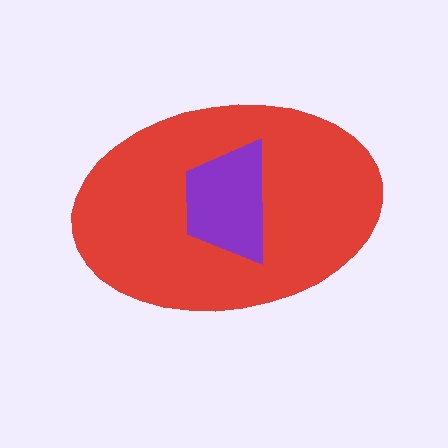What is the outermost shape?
The red ellipse.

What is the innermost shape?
The purple trapezoid.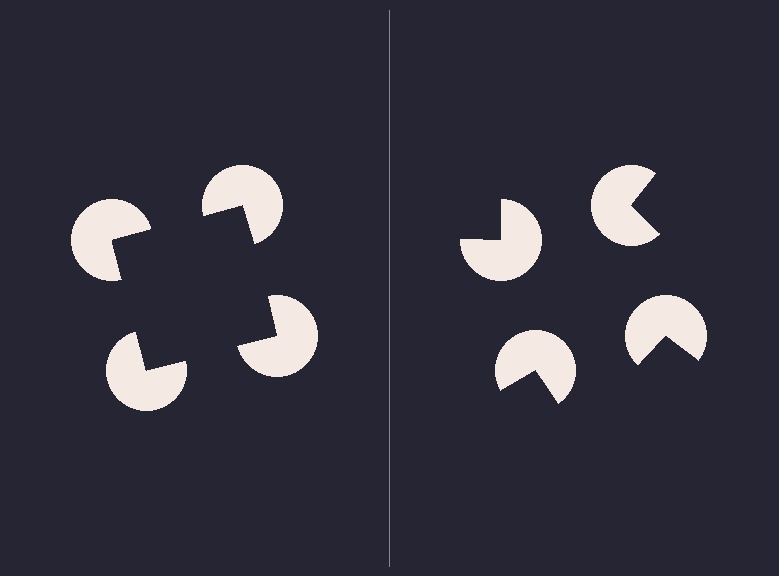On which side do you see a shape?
An illusory square appears on the left side. On the right side the wedge cuts are rotated, so no coherent shape forms.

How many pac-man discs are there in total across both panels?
8 — 4 on each side.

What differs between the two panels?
The pac-man discs are positioned identically on both sides; only the wedge orientations differ. On the left they align to a square; on the right they are misaligned.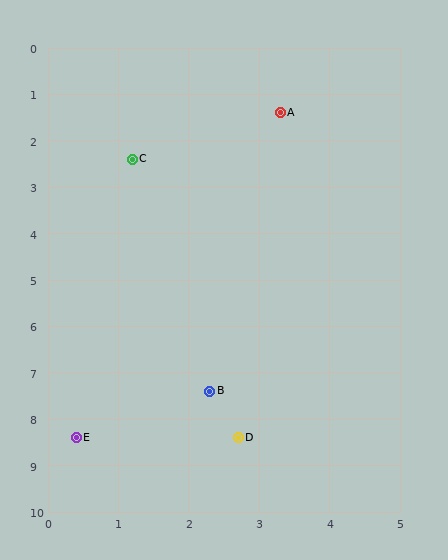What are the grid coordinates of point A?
Point A is at approximately (3.3, 1.4).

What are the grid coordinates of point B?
Point B is at approximately (2.3, 7.4).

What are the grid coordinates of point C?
Point C is at approximately (1.2, 2.4).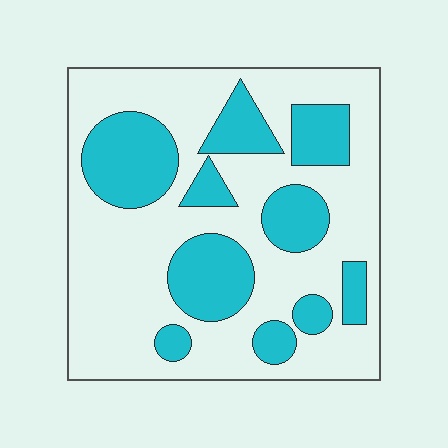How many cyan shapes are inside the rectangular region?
10.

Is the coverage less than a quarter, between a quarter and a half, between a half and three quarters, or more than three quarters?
Between a quarter and a half.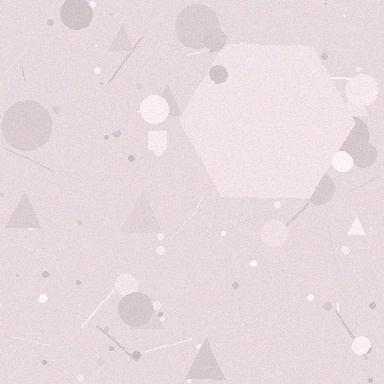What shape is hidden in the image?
A hexagon is hidden in the image.